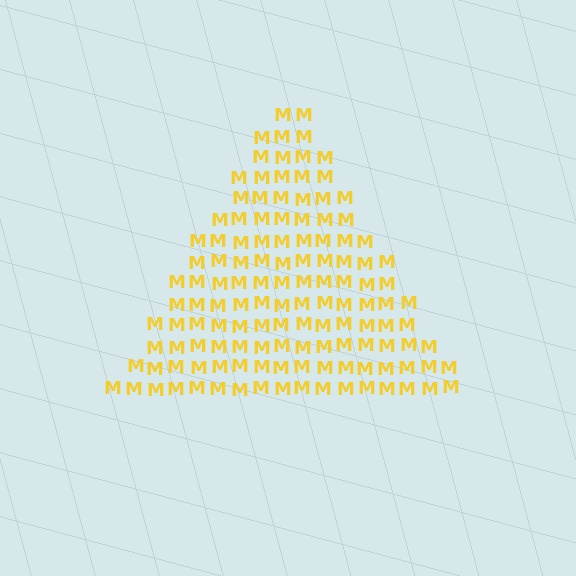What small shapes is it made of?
It is made of small letter M's.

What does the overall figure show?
The overall figure shows a triangle.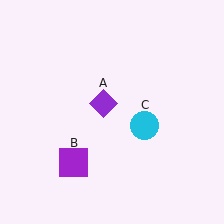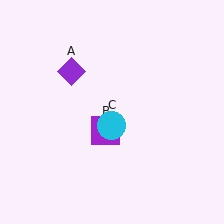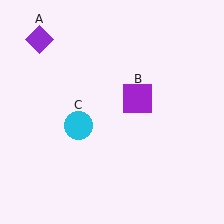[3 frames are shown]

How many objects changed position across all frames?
3 objects changed position: purple diamond (object A), purple square (object B), cyan circle (object C).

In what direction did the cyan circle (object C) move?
The cyan circle (object C) moved left.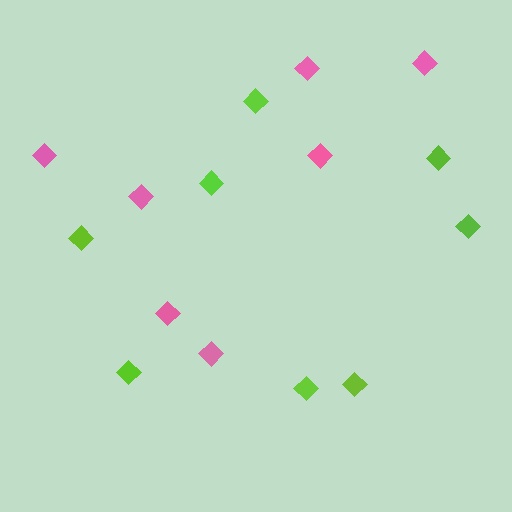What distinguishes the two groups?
There are 2 groups: one group of pink diamonds (7) and one group of lime diamonds (8).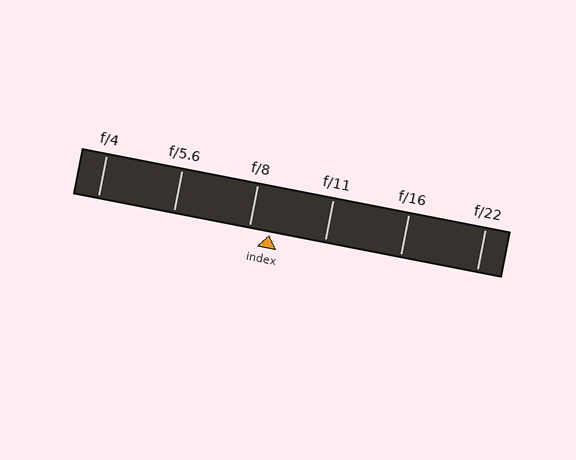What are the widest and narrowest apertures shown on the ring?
The widest aperture shown is f/4 and the narrowest is f/22.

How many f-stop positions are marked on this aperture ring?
There are 6 f-stop positions marked.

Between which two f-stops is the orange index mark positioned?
The index mark is between f/8 and f/11.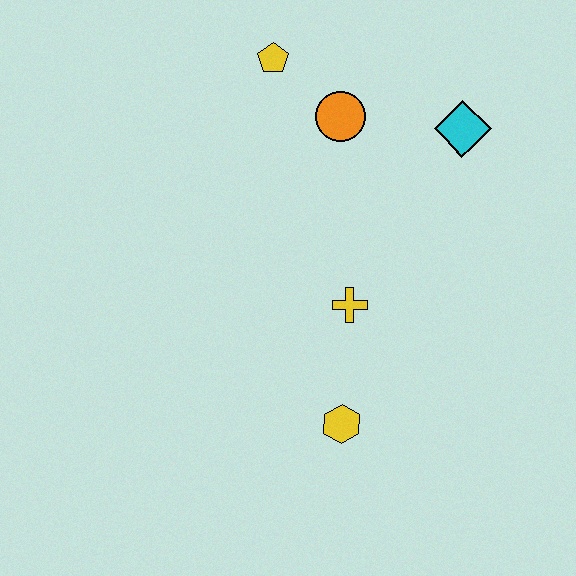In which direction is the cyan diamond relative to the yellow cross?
The cyan diamond is above the yellow cross.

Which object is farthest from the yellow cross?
The yellow pentagon is farthest from the yellow cross.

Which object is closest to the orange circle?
The yellow pentagon is closest to the orange circle.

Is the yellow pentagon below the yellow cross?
No